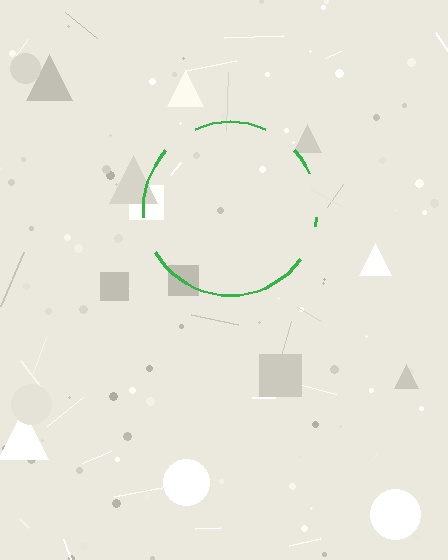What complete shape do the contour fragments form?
The contour fragments form a circle.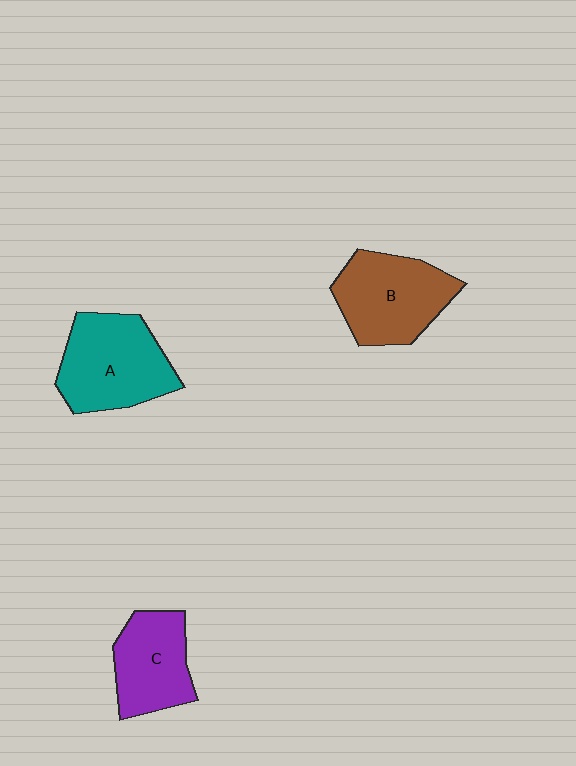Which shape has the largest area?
Shape A (teal).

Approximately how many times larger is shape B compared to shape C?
Approximately 1.2 times.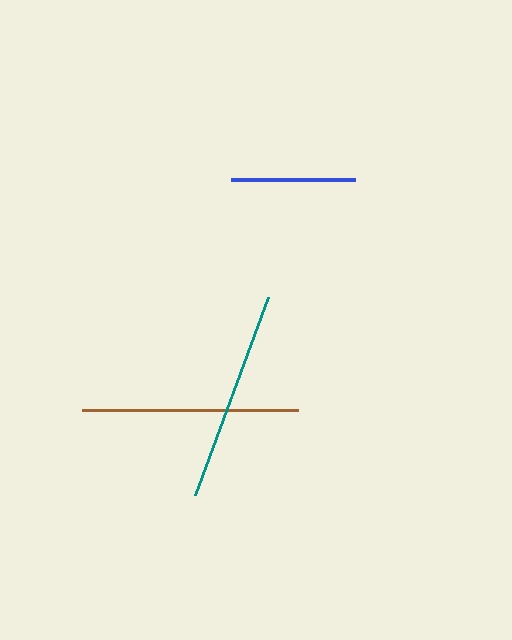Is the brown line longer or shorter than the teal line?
The brown line is longer than the teal line.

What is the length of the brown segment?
The brown segment is approximately 216 pixels long.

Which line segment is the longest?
The brown line is the longest at approximately 216 pixels.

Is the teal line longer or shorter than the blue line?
The teal line is longer than the blue line.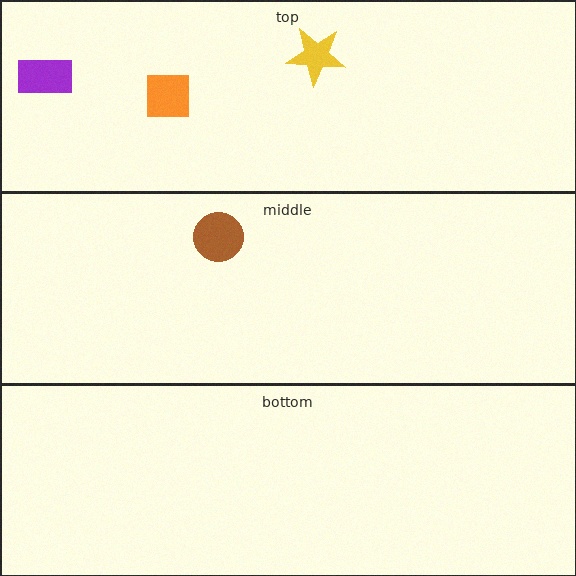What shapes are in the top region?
The purple rectangle, the yellow star, the orange square.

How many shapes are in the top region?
3.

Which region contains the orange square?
The top region.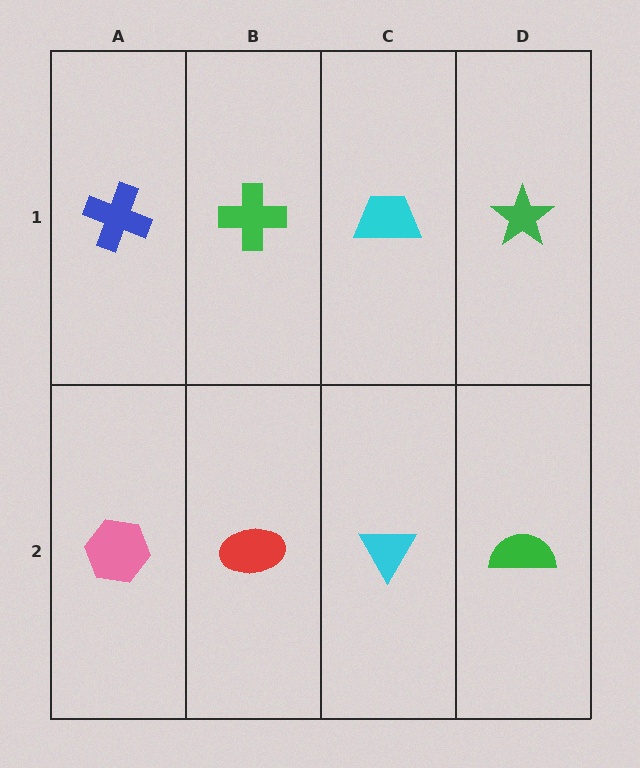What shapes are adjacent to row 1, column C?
A cyan triangle (row 2, column C), a green cross (row 1, column B), a green star (row 1, column D).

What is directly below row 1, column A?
A pink hexagon.